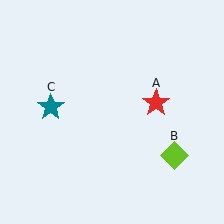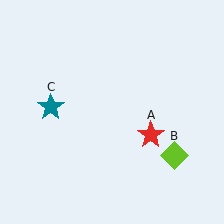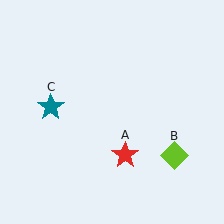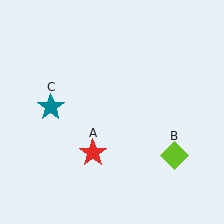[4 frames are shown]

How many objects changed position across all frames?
1 object changed position: red star (object A).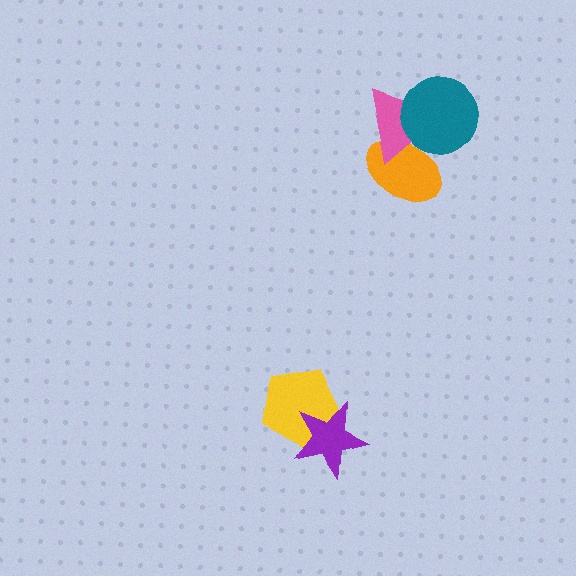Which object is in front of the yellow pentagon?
The purple star is in front of the yellow pentagon.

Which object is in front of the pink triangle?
The teal circle is in front of the pink triangle.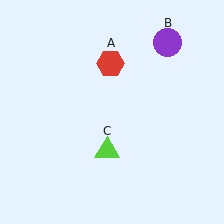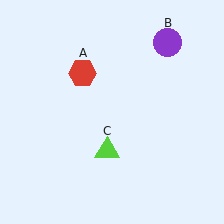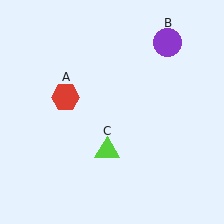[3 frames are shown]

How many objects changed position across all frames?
1 object changed position: red hexagon (object A).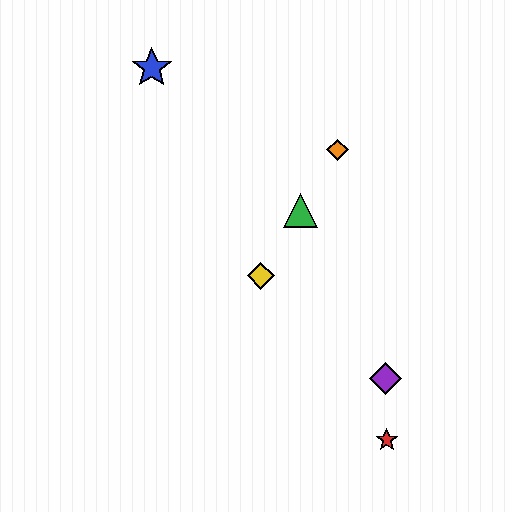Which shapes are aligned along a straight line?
The green triangle, the yellow diamond, the orange diamond are aligned along a straight line.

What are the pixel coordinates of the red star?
The red star is at (387, 440).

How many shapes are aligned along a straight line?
3 shapes (the green triangle, the yellow diamond, the orange diamond) are aligned along a straight line.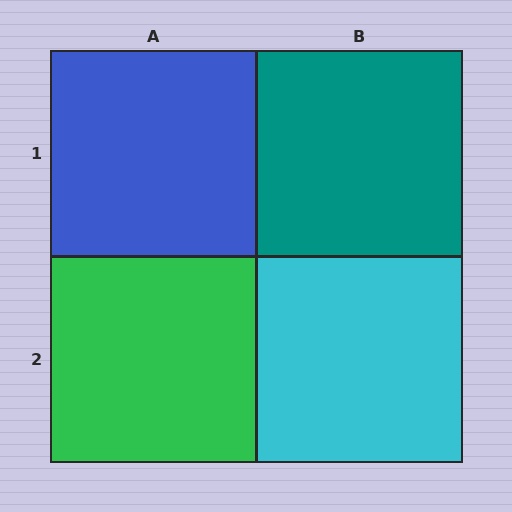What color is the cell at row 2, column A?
Green.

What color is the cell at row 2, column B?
Cyan.